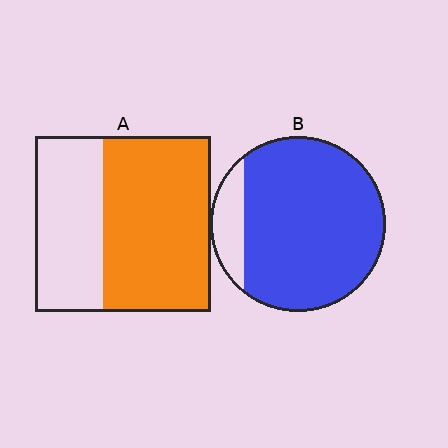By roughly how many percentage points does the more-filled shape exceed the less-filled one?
By roughly 25 percentage points (B over A).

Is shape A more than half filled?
Yes.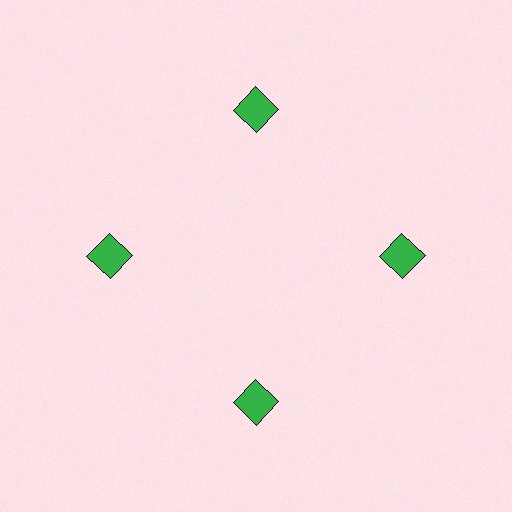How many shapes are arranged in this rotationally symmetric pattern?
There are 4 shapes, arranged in 4 groups of 1.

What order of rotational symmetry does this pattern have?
This pattern has 4-fold rotational symmetry.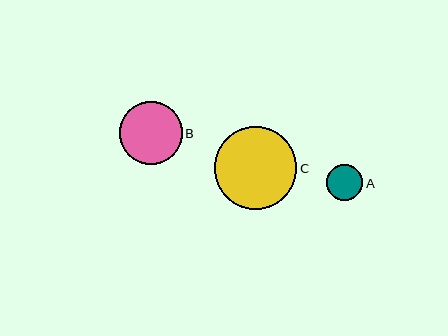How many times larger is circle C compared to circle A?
Circle C is approximately 2.3 times the size of circle A.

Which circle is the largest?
Circle C is the largest with a size of approximately 83 pixels.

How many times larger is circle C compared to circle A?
Circle C is approximately 2.3 times the size of circle A.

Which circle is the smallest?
Circle A is the smallest with a size of approximately 36 pixels.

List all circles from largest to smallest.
From largest to smallest: C, B, A.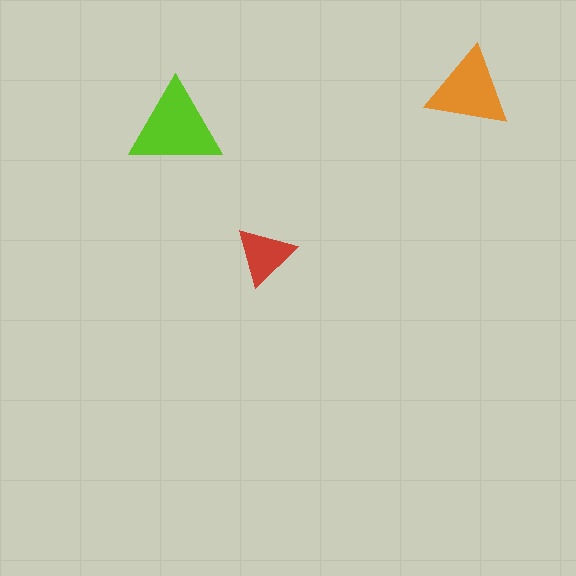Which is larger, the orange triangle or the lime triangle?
The lime one.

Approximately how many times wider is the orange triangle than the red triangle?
About 1.5 times wider.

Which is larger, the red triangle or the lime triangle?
The lime one.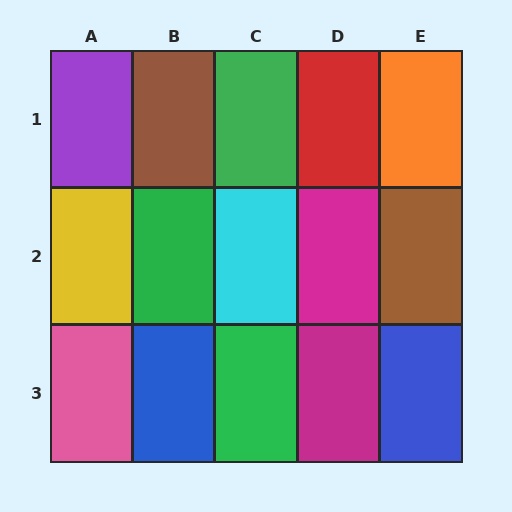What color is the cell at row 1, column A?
Purple.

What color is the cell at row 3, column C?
Green.